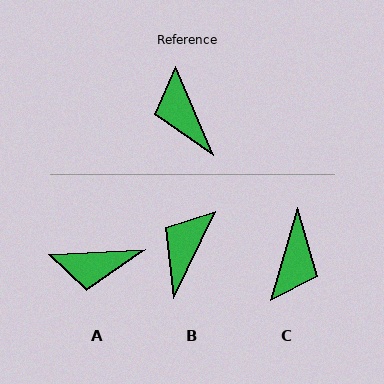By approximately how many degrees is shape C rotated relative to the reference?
Approximately 142 degrees counter-clockwise.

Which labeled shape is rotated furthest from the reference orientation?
C, about 142 degrees away.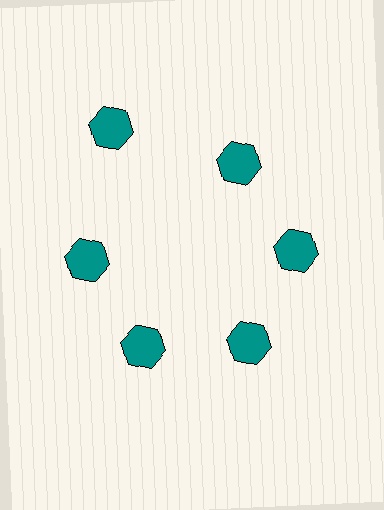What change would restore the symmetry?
The symmetry would be restored by moving it inward, back onto the ring so that all 6 hexagons sit at equal angles and equal distance from the center.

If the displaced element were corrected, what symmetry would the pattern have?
It would have 6-fold rotational symmetry — the pattern would map onto itself every 60 degrees.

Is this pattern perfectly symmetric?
No. The 6 teal hexagons are arranged in a ring, but one element near the 11 o'clock position is pushed outward from the center, breaking the 6-fold rotational symmetry.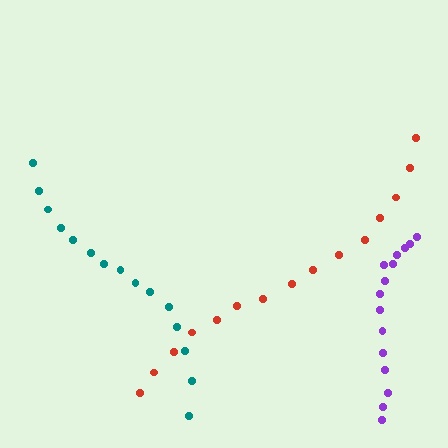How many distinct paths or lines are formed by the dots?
There are 3 distinct paths.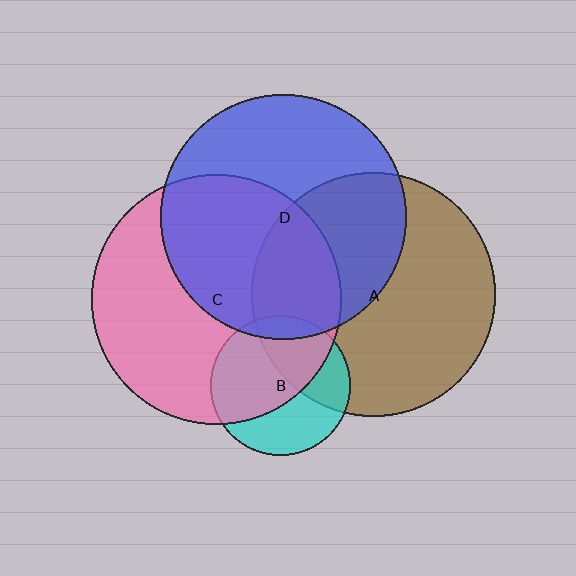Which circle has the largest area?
Circle C (pink).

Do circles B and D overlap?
Yes.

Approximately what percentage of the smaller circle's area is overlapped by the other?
Approximately 10%.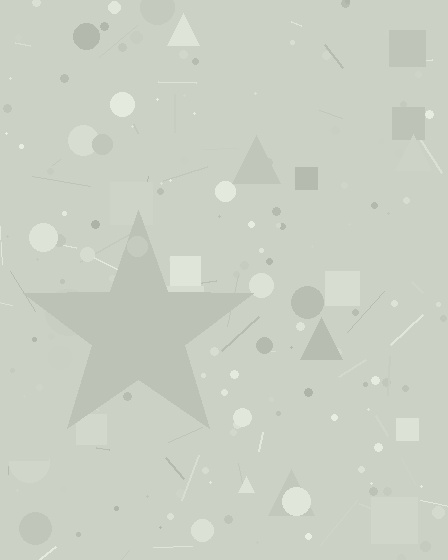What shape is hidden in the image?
A star is hidden in the image.